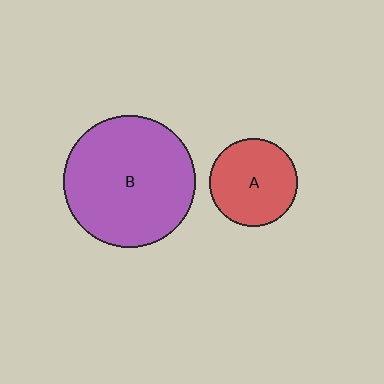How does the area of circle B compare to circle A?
Approximately 2.3 times.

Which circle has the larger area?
Circle B (purple).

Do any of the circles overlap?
No, none of the circles overlap.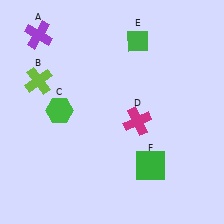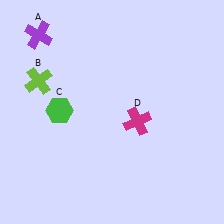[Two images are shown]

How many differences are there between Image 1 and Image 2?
There are 2 differences between the two images.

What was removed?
The green diamond (E), the green square (F) were removed in Image 2.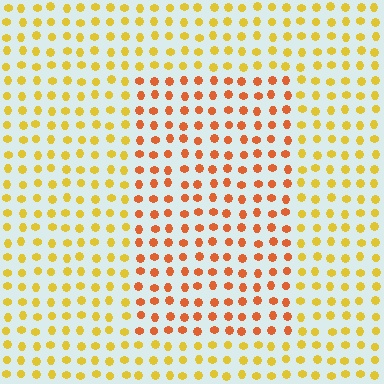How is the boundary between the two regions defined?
The boundary is defined purely by a slight shift in hue (about 34 degrees). Spacing, size, and orientation are identical on both sides.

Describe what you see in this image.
The image is filled with small yellow elements in a uniform arrangement. A rectangle-shaped region is visible where the elements are tinted to a slightly different hue, forming a subtle color boundary.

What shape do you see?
I see a rectangle.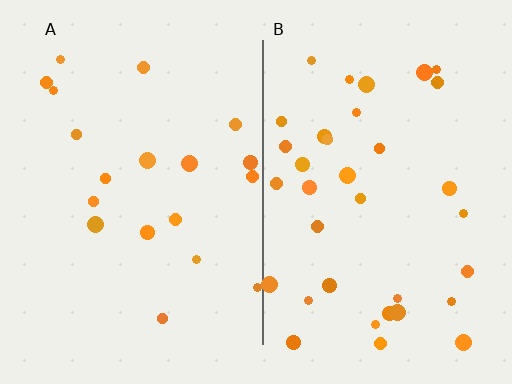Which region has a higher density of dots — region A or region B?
B (the right).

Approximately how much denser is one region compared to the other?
Approximately 1.9× — region B over region A.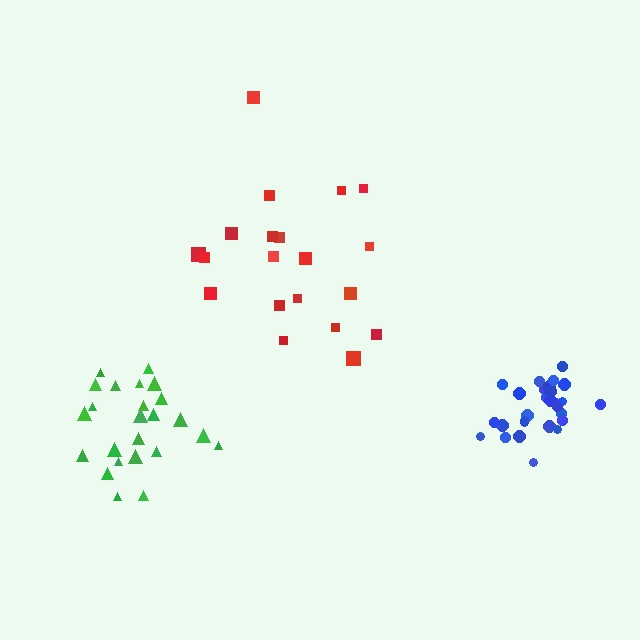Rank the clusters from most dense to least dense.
blue, green, red.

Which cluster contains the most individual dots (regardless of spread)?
Blue (28).